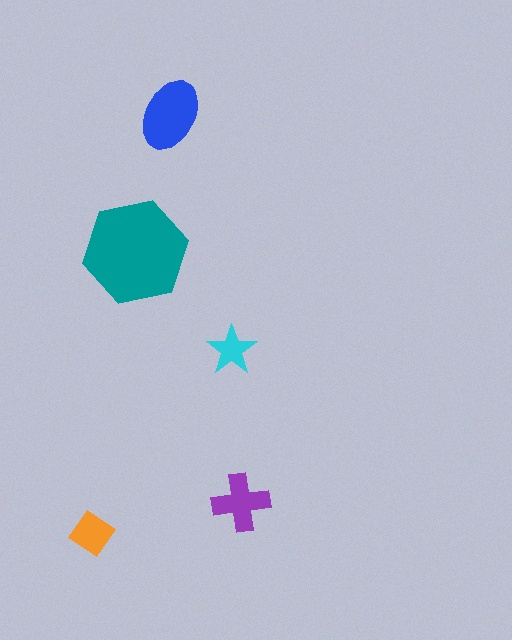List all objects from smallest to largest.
The cyan star, the orange diamond, the purple cross, the blue ellipse, the teal hexagon.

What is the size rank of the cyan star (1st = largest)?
5th.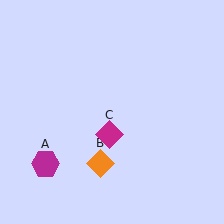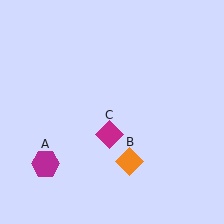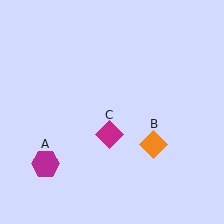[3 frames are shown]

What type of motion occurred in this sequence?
The orange diamond (object B) rotated counterclockwise around the center of the scene.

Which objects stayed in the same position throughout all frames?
Magenta hexagon (object A) and magenta diamond (object C) remained stationary.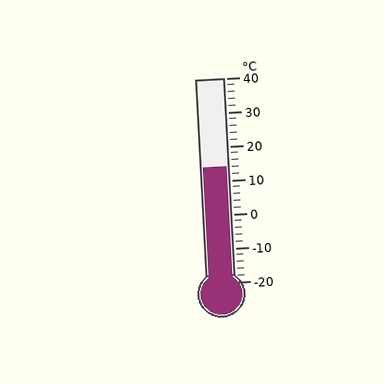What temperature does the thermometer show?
The thermometer shows approximately 14°C.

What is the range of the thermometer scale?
The thermometer scale ranges from -20°C to 40°C.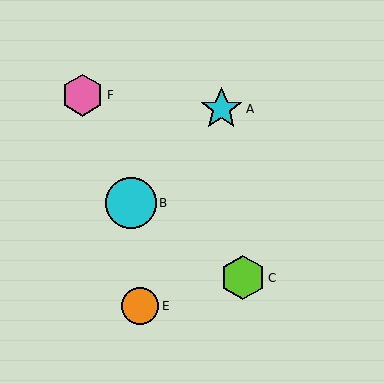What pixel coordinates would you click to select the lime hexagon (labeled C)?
Click at (243, 278) to select the lime hexagon C.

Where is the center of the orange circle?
The center of the orange circle is at (140, 306).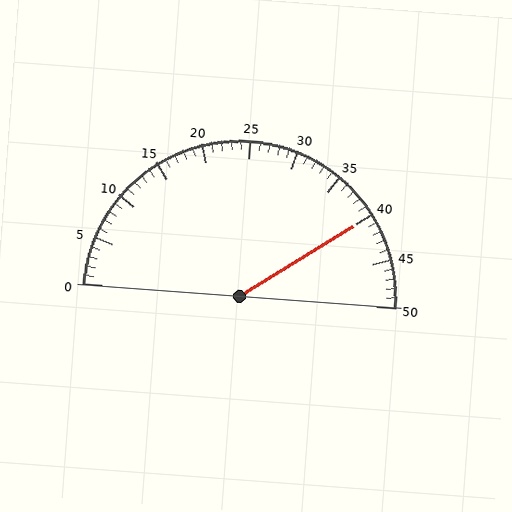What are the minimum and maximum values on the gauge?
The gauge ranges from 0 to 50.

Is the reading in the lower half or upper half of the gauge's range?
The reading is in the upper half of the range (0 to 50).